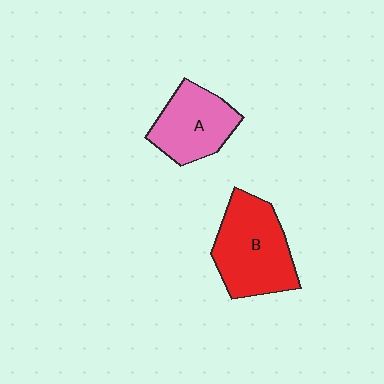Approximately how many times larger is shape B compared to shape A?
Approximately 1.3 times.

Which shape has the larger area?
Shape B (red).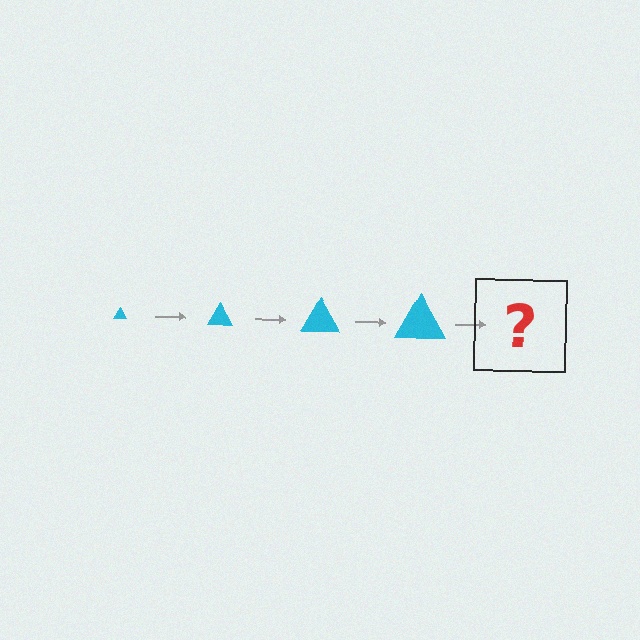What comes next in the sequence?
The next element should be a cyan triangle, larger than the previous one.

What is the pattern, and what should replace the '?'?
The pattern is that the triangle gets progressively larger each step. The '?' should be a cyan triangle, larger than the previous one.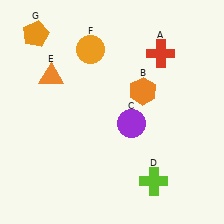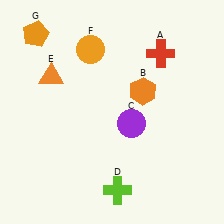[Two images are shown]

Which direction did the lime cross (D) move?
The lime cross (D) moved left.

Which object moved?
The lime cross (D) moved left.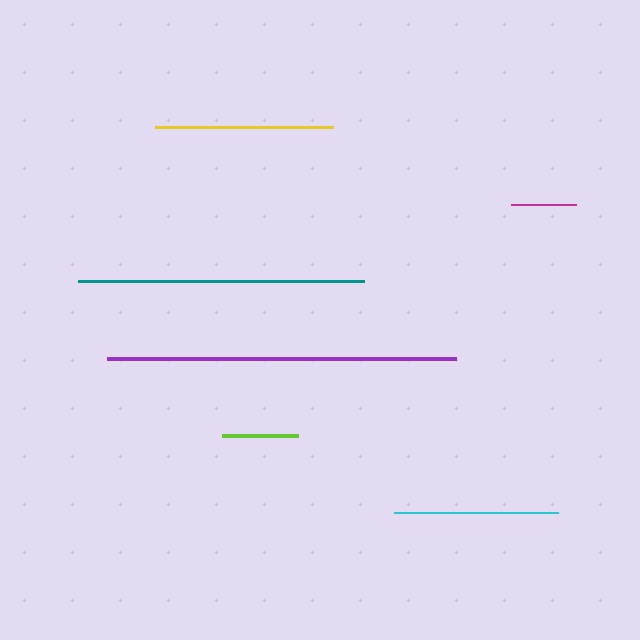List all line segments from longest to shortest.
From longest to shortest: purple, teal, yellow, cyan, lime, magenta.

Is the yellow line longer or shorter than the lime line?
The yellow line is longer than the lime line.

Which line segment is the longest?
The purple line is the longest at approximately 349 pixels.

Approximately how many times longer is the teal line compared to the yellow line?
The teal line is approximately 1.6 times the length of the yellow line.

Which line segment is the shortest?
The magenta line is the shortest at approximately 64 pixels.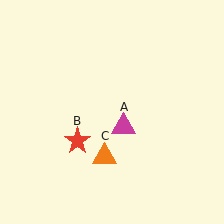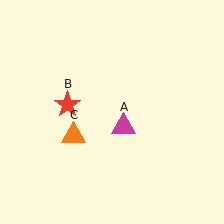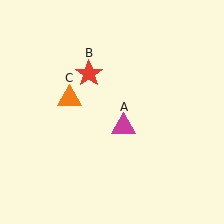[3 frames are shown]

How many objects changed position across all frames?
2 objects changed position: red star (object B), orange triangle (object C).